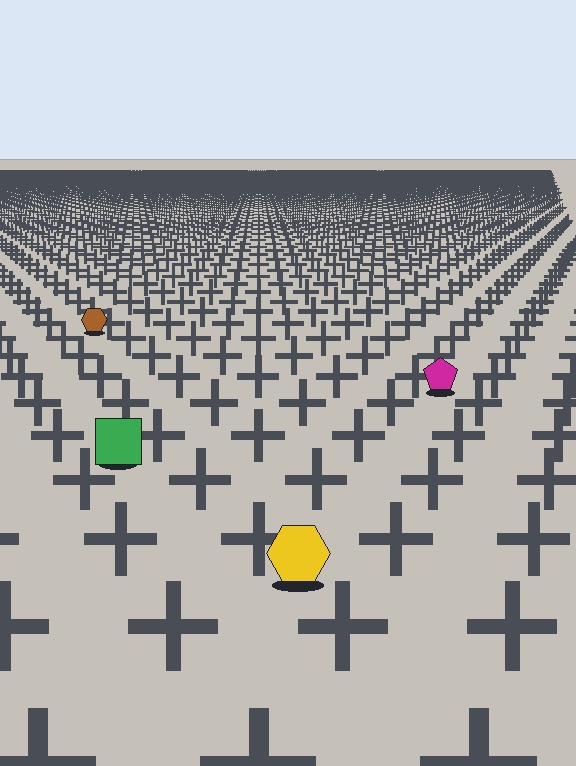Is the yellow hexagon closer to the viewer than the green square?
Yes. The yellow hexagon is closer — you can tell from the texture gradient: the ground texture is coarser near it.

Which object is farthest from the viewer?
The brown hexagon is farthest from the viewer. It appears smaller and the ground texture around it is denser.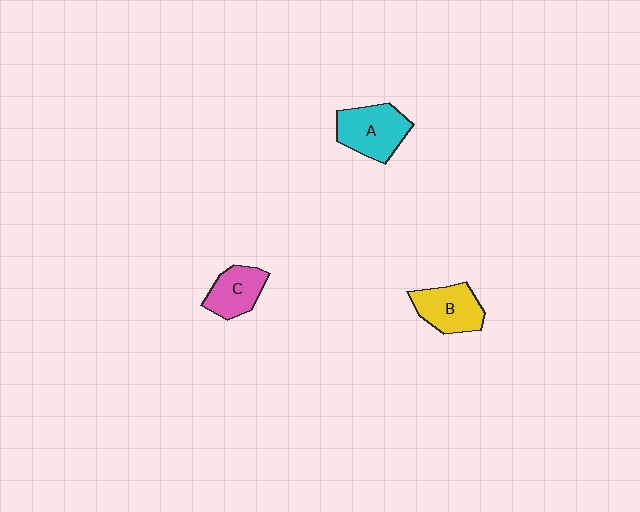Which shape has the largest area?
Shape A (cyan).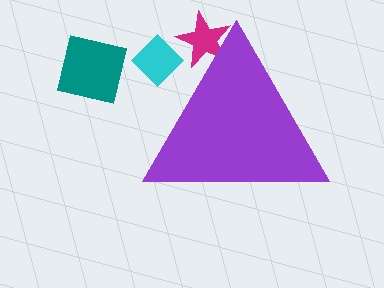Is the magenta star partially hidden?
Yes, the magenta star is partially hidden behind the purple triangle.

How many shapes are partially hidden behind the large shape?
2 shapes are partially hidden.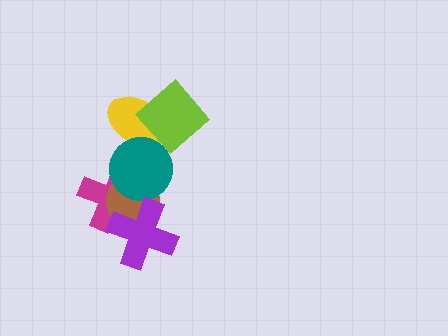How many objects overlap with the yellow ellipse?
2 objects overlap with the yellow ellipse.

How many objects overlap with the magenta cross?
3 objects overlap with the magenta cross.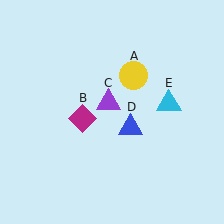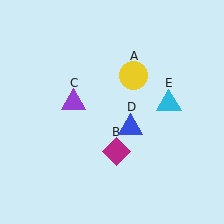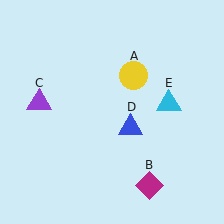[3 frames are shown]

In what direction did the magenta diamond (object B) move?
The magenta diamond (object B) moved down and to the right.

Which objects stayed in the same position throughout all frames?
Yellow circle (object A) and blue triangle (object D) and cyan triangle (object E) remained stationary.